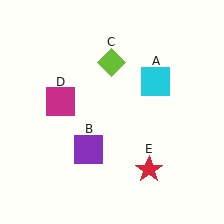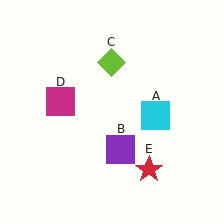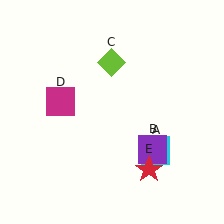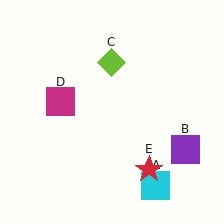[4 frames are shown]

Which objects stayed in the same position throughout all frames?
Lime diamond (object C) and magenta square (object D) and red star (object E) remained stationary.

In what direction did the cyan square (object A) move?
The cyan square (object A) moved down.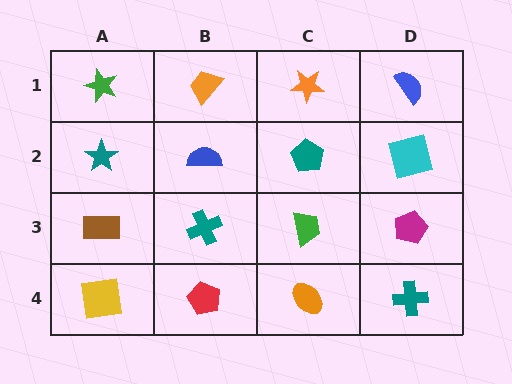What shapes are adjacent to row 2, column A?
A green star (row 1, column A), a brown rectangle (row 3, column A), a blue semicircle (row 2, column B).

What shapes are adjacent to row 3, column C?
A teal pentagon (row 2, column C), an orange ellipse (row 4, column C), a teal cross (row 3, column B), a magenta pentagon (row 3, column D).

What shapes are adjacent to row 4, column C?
A green trapezoid (row 3, column C), a red pentagon (row 4, column B), a teal cross (row 4, column D).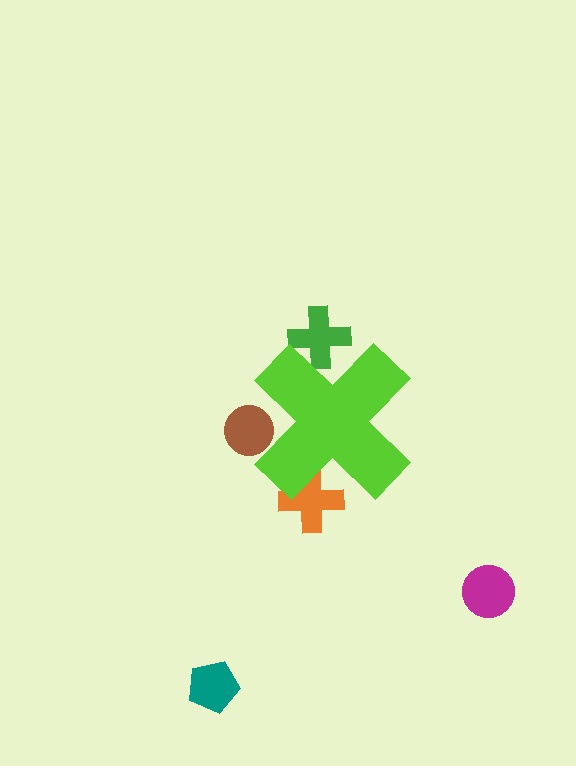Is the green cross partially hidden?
Yes, the green cross is partially hidden behind the lime cross.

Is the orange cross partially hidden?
Yes, the orange cross is partially hidden behind the lime cross.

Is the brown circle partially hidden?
Yes, the brown circle is partially hidden behind the lime cross.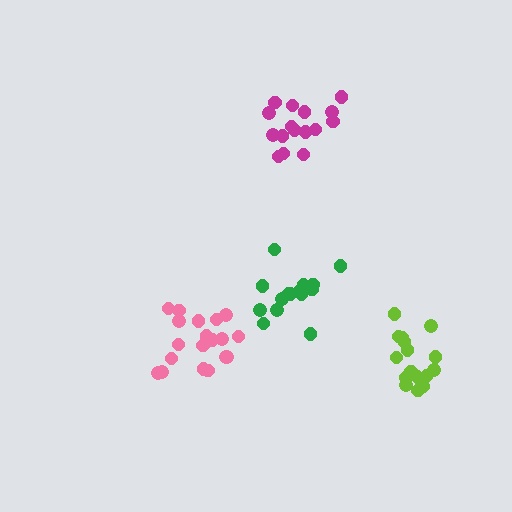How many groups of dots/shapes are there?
There are 4 groups.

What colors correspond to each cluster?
The clusters are colored: pink, magenta, green, lime.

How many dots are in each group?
Group 1: 19 dots, Group 2: 16 dots, Group 3: 15 dots, Group 4: 16 dots (66 total).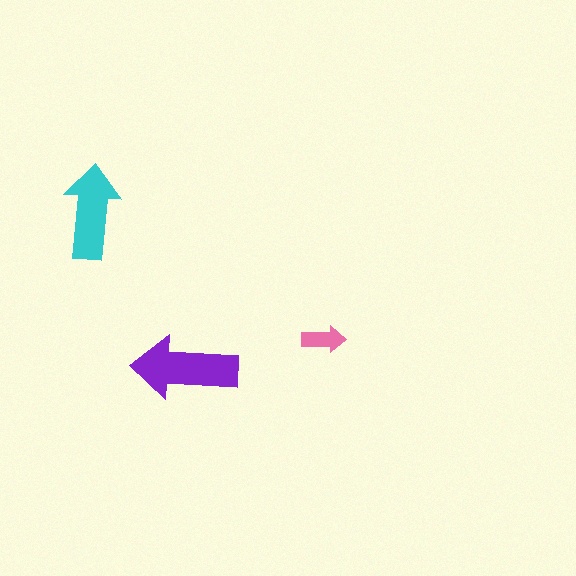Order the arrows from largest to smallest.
the purple one, the cyan one, the pink one.